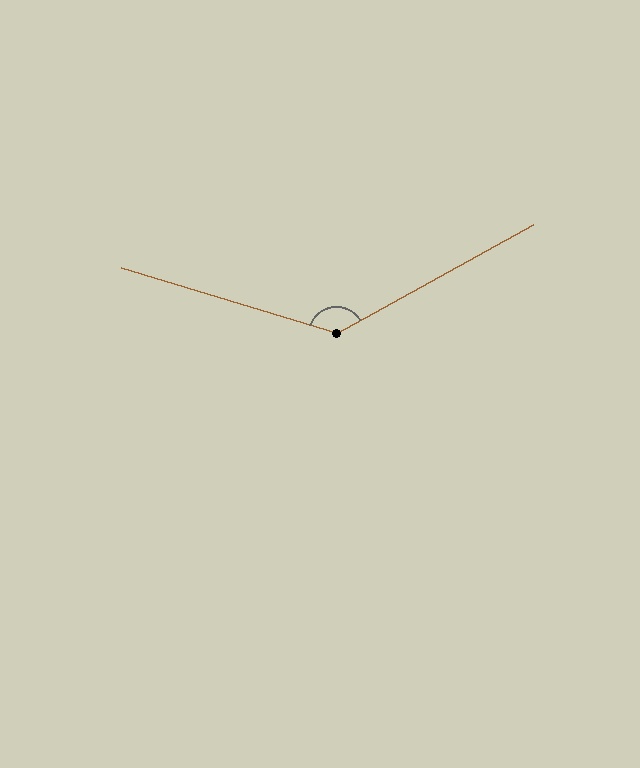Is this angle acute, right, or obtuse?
It is obtuse.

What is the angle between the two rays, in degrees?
Approximately 134 degrees.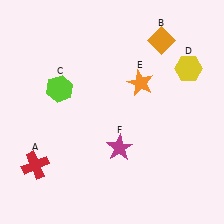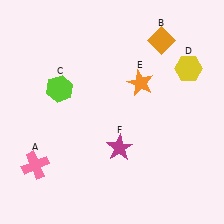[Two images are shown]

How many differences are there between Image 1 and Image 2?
There is 1 difference between the two images.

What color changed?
The cross (A) changed from red in Image 1 to pink in Image 2.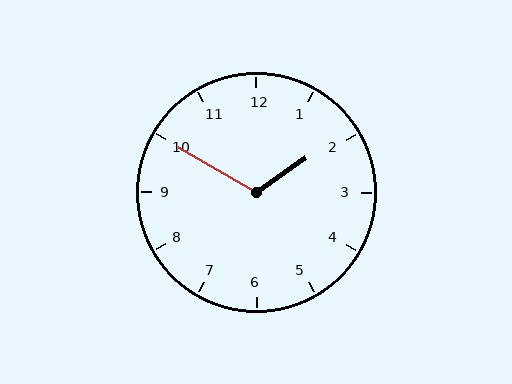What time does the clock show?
1:50.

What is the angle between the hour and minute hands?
Approximately 115 degrees.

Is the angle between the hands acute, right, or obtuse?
It is obtuse.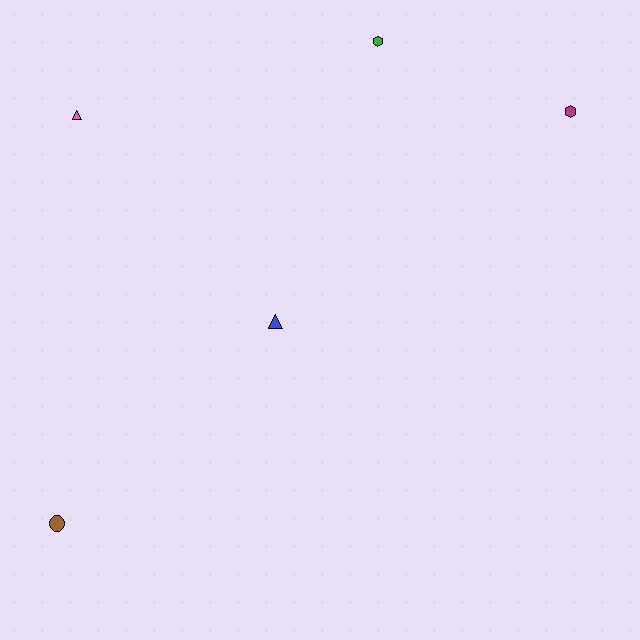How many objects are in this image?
There are 5 objects.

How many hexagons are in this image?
There are 2 hexagons.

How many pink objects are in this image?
There is 1 pink object.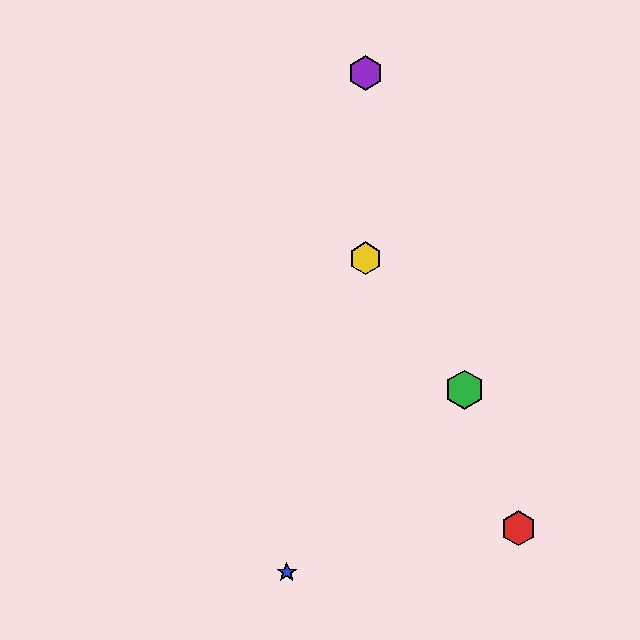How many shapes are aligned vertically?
2 shapes (the yellow hexagon, the purple hexagon) are aligned vertically.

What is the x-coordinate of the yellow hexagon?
The yellow hexagon is at x≈365.